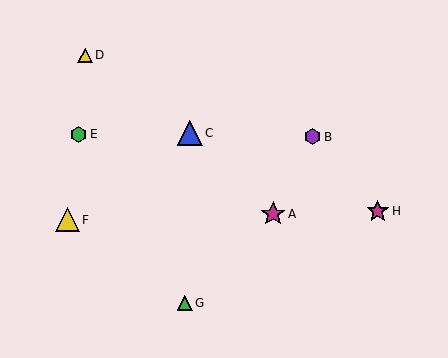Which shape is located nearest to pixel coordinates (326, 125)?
The purple hexagon (labeled B) at (313, 137) is nearest to that location.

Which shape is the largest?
The blue triangle (labeled C) is the largest.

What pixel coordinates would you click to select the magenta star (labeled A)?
Click at (273, 214) to select the magenta star A.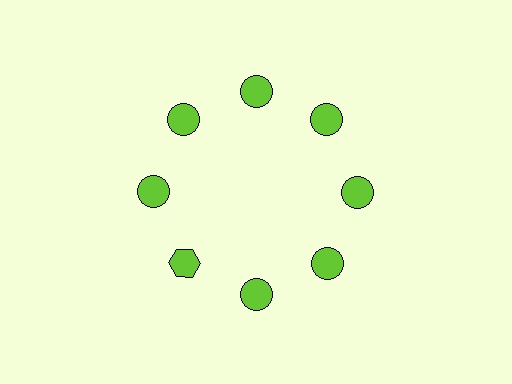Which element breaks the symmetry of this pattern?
The lime hexagon at roughly the 8 o'clock position breaks the symmetry. All other shapes are lime circles.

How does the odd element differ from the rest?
It has a different shape: hexagon instead of circle.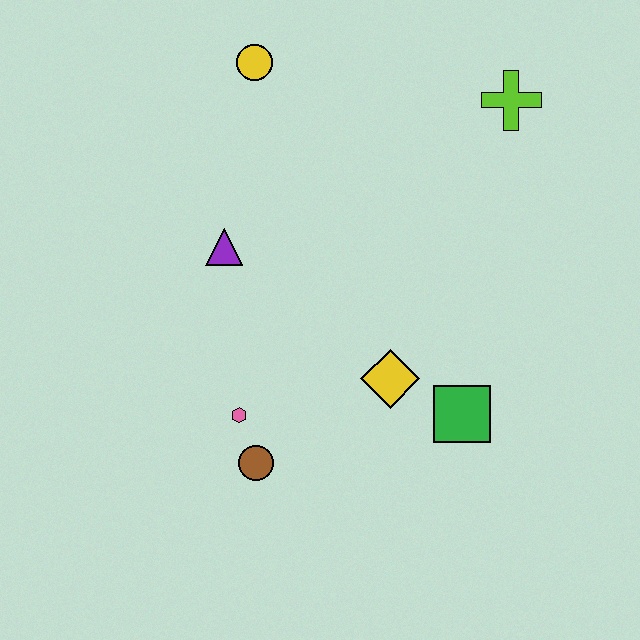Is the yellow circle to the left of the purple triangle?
No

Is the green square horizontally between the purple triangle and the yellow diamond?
No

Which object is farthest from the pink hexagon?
The lime cross is farthest from the pink hexagon.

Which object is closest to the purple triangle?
The pink hexagon is closest to the purple triangle.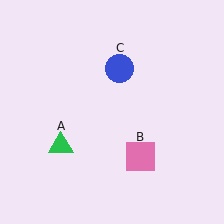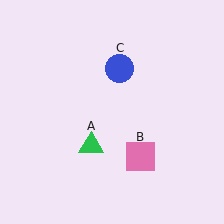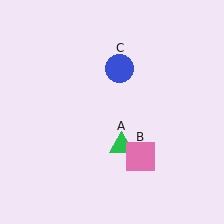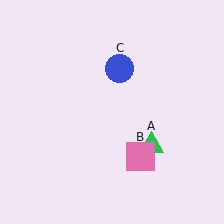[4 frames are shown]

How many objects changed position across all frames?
1 object changed position: green triangle (object A).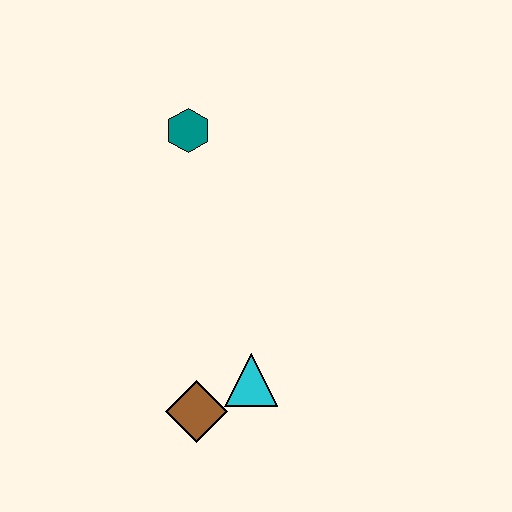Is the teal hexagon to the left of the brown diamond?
Yes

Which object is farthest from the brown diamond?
The teal hexagon is farthest from the brown diamond.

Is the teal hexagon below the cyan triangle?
No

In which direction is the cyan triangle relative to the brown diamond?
The cyan triangle is to the right of the brown diamond.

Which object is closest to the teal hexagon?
The cyan triangle is closest to the teal hexagon.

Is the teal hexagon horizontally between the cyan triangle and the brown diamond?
No